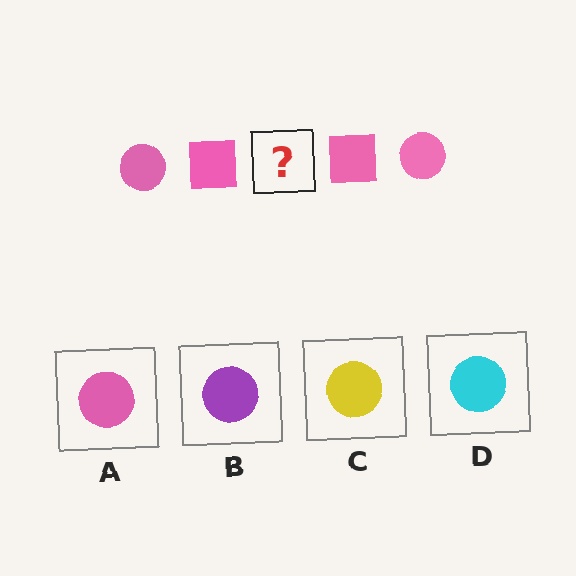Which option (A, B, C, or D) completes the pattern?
A.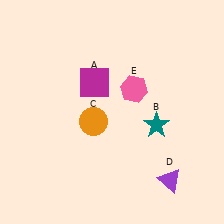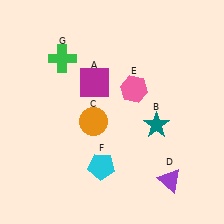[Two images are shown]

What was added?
A cyan pentagon (F), a green cross (G) were added in Image 2.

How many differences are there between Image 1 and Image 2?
There are 2 differences between the two images.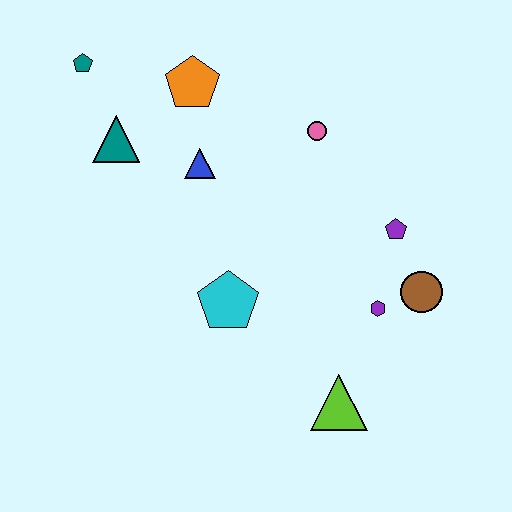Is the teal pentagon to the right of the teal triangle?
No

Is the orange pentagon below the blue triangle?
No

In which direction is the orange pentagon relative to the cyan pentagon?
The orange pentagon is above the cyan pentagon.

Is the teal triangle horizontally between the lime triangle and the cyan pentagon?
No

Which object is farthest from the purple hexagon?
The teal pentagon is farthest from the purple hexagon.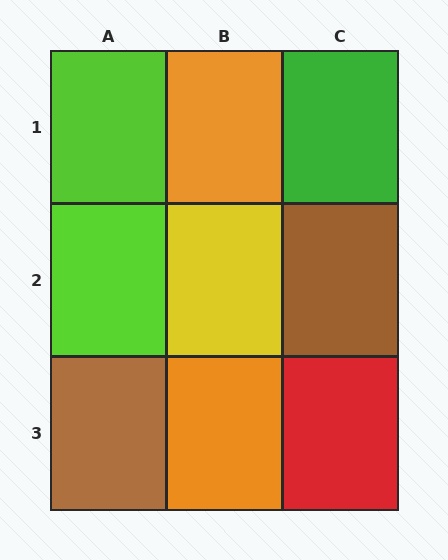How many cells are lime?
2 cells are lime.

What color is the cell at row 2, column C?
Brown.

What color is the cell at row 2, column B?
Yellow.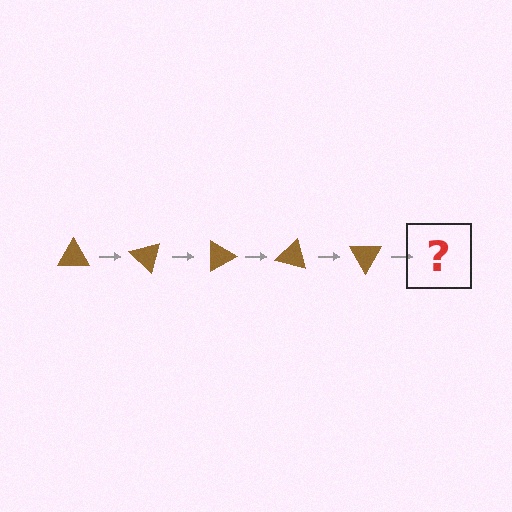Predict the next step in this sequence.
The next step is a brown triangle rotated 225 degrees.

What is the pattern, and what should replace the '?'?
The pattern is that the triangle rotates 45 degrees each step. The '?' should be a brown triangle rotated 225 degrees.